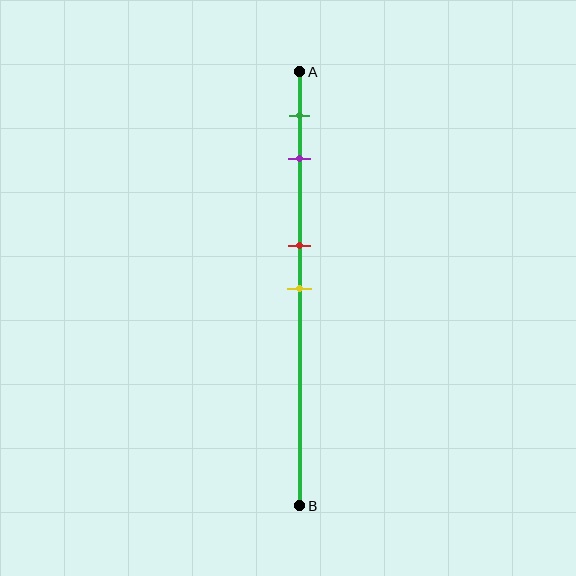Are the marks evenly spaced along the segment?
No, the marks are not evenly spaced.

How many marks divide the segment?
There are 4 marks dividing the segment.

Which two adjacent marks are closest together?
The red and yellow marks are the closest adjacent pair.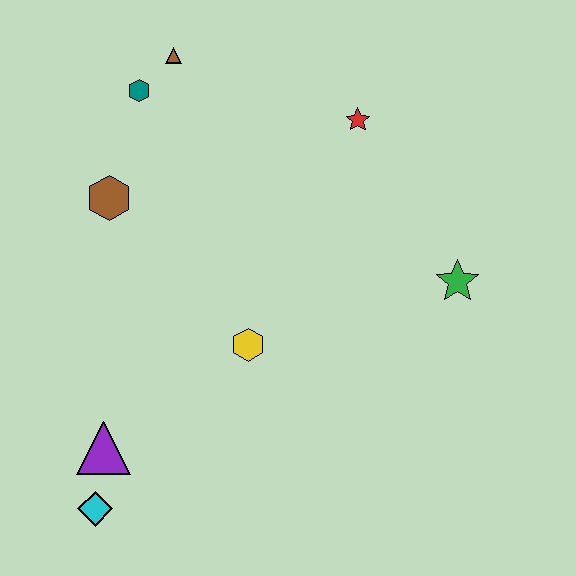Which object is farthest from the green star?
The cyan diamond is farthest from the green star.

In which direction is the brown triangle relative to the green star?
The brown triangle is to the left of the green star.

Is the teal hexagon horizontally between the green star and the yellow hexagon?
No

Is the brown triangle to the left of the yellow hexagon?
Yes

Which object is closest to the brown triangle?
The teal hexagon is closest to the brown triangle.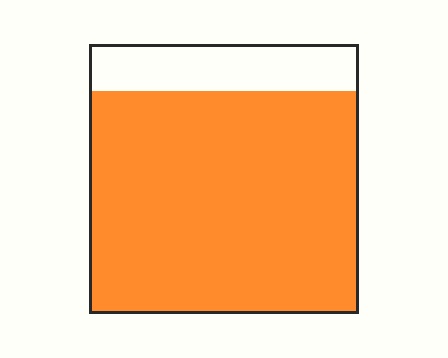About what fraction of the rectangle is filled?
About five sixths (5/6).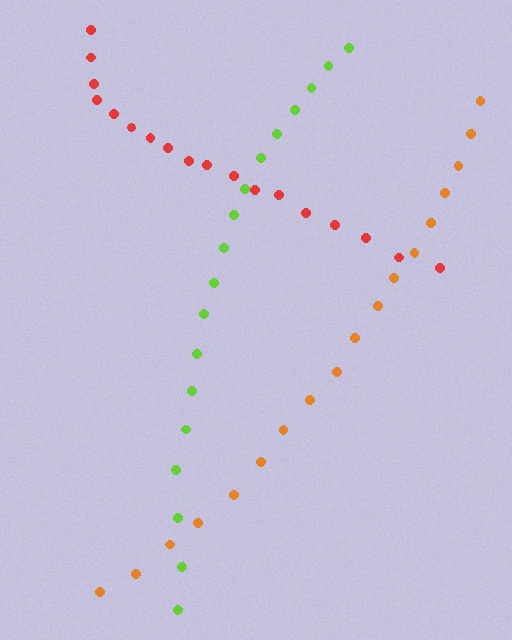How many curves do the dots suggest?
There are 3 distinct paths.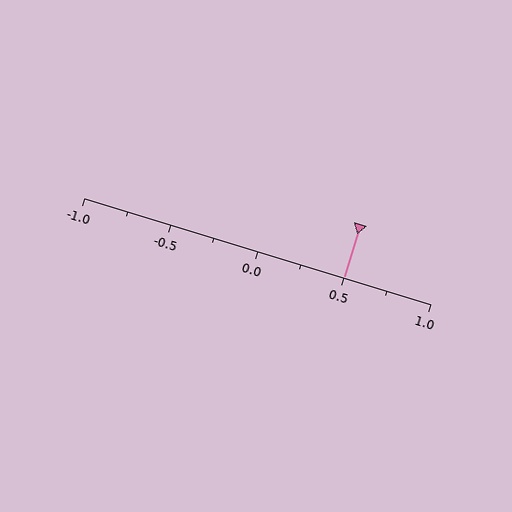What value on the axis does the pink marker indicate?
The marker indicates approximately 0.5.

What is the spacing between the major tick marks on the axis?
The major ticks are spaced 0.5 apart.